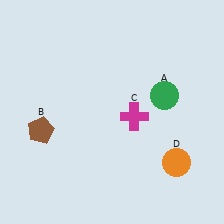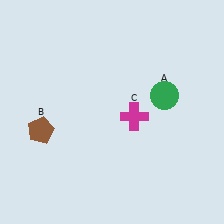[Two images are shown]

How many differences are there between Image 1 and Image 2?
There is 1 difference between the two images.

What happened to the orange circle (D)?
The orange circle (D) was removed in Image 2. It was in the bottom-right area of Image 1.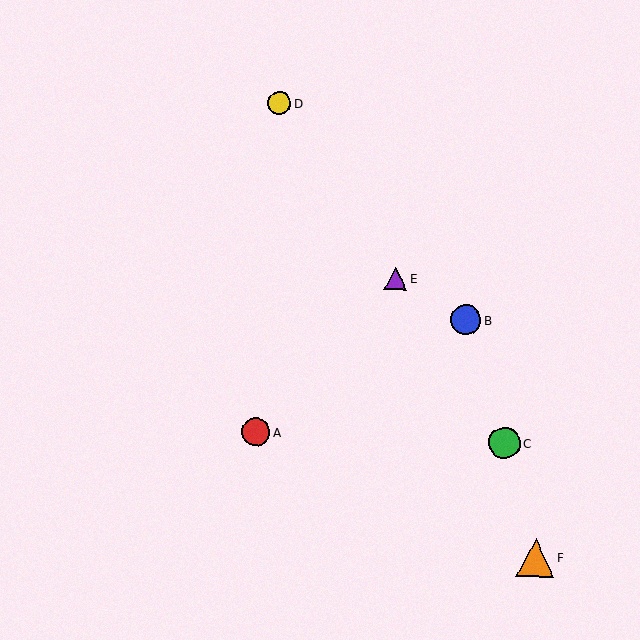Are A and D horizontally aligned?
No, A is at y≈432 and D is at y≈103.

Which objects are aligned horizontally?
Objects A, C are aligned horizontally.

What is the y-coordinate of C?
Object C is at y≈443.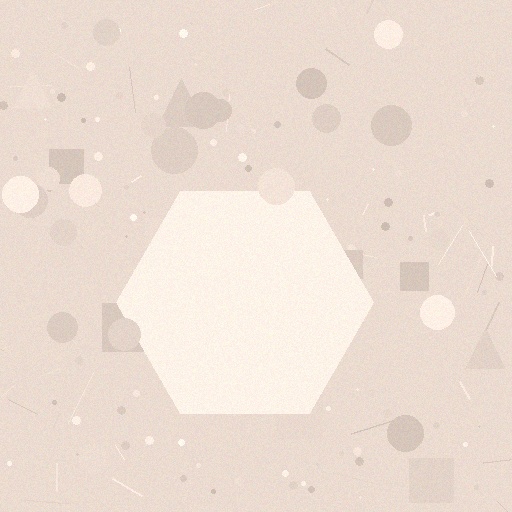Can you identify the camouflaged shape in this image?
The camouflaged shape is a hexagon.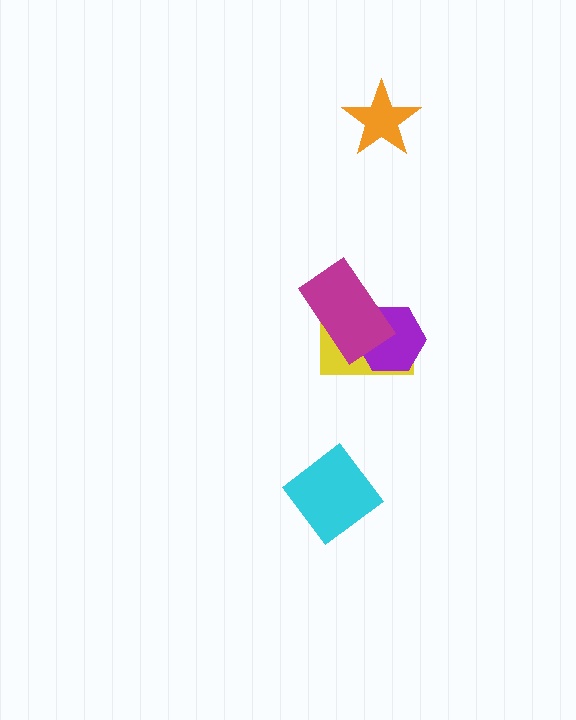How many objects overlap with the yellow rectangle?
2 objects overlap with the yellow rectangle.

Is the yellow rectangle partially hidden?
Yes, it is partially covered by another shape.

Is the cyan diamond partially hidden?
No, no other shape covers it.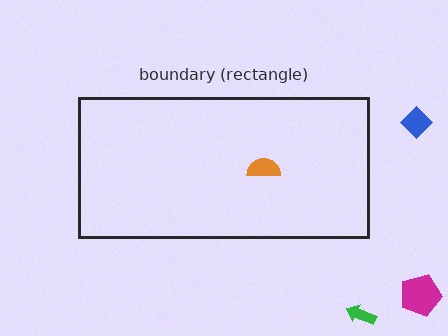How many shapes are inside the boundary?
1 inside, 3 outside.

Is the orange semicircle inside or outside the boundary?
Inside.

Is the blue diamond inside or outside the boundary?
Outside.